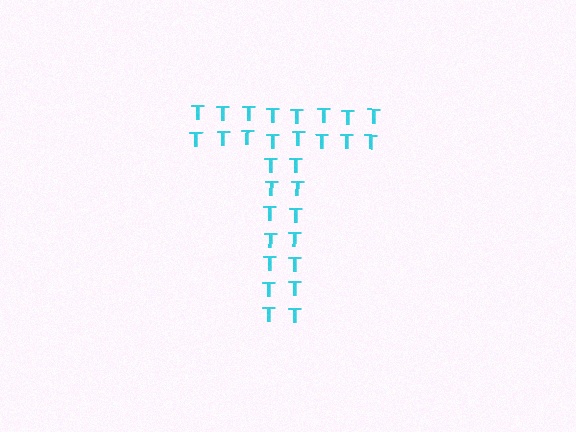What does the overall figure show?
The overall figure shows the letter T.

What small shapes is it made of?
It is made of small letter T's.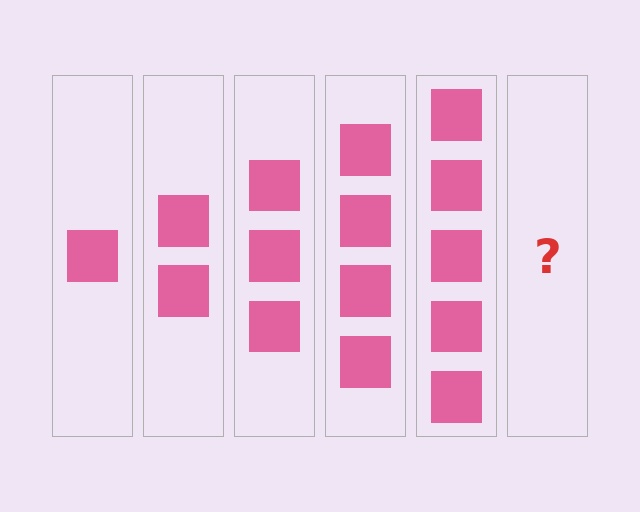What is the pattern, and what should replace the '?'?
The pattern is that each step adds one more square. The '?' should be 6 squares.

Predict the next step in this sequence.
The next step is 6 squares.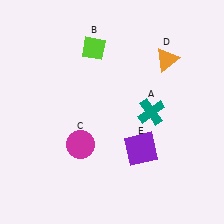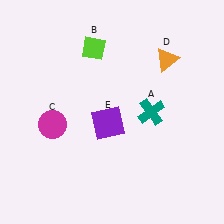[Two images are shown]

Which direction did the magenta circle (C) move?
The magenta circle (C) moved left.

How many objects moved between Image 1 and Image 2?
2 objects moved between the two images.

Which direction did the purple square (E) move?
The purple square (E) moved left.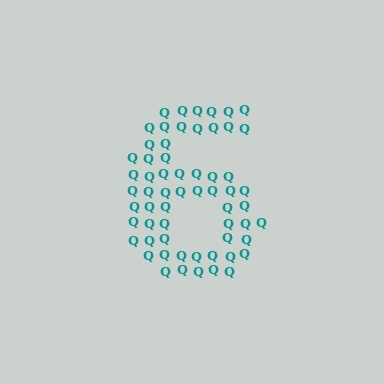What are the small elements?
The small elements are letter Q's.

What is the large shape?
The large shape is the digit 6.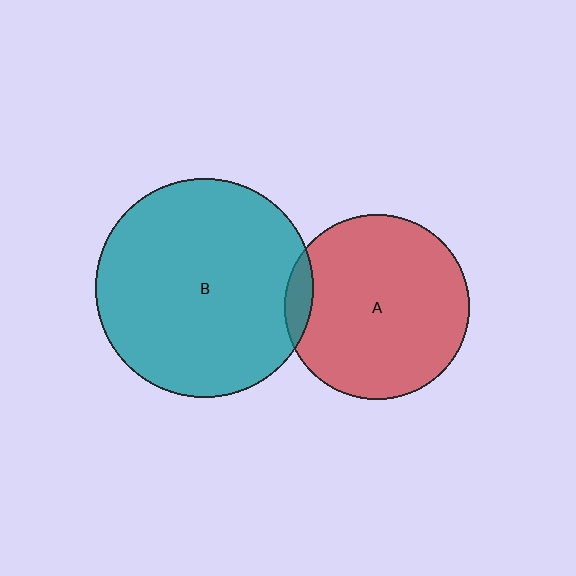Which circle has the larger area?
Circle B (teal).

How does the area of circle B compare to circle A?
Approximately 1.4 times.